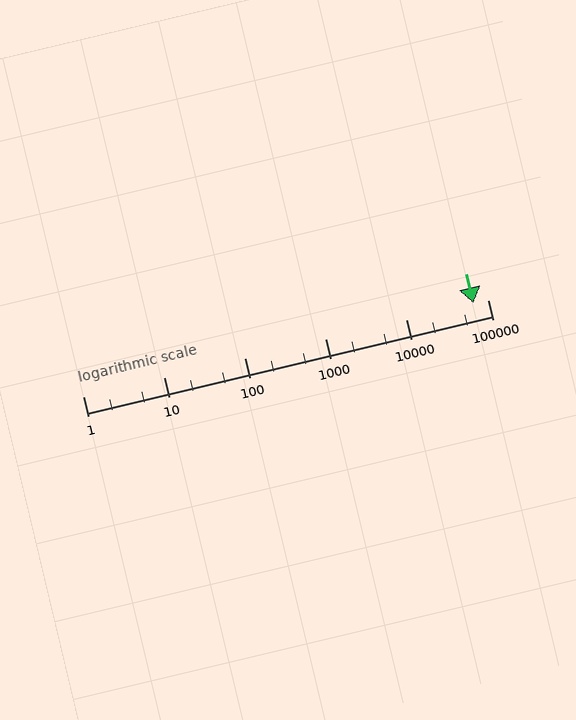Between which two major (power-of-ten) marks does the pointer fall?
The pointer is between 10000 and 100000.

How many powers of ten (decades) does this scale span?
The scale spans 5 decades, from 1 to 100000.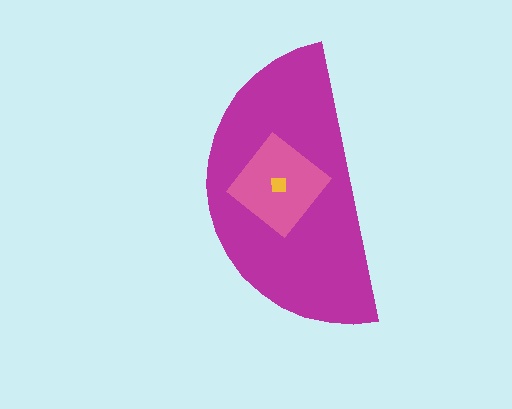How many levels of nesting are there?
3.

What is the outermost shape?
The magenta semicircle.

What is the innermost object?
The yellow square.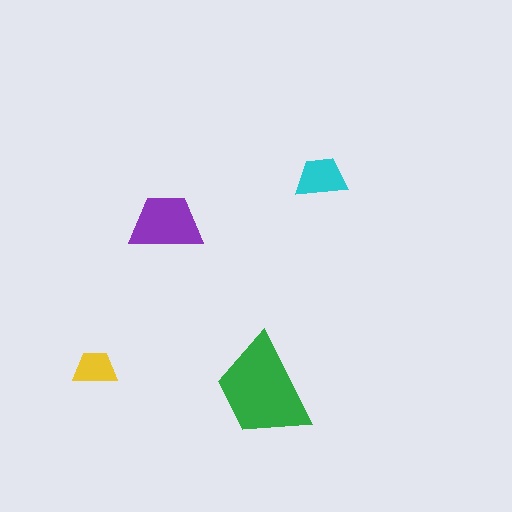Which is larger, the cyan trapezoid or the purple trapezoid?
The purple one.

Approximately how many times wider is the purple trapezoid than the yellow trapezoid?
About 1.5 times wider.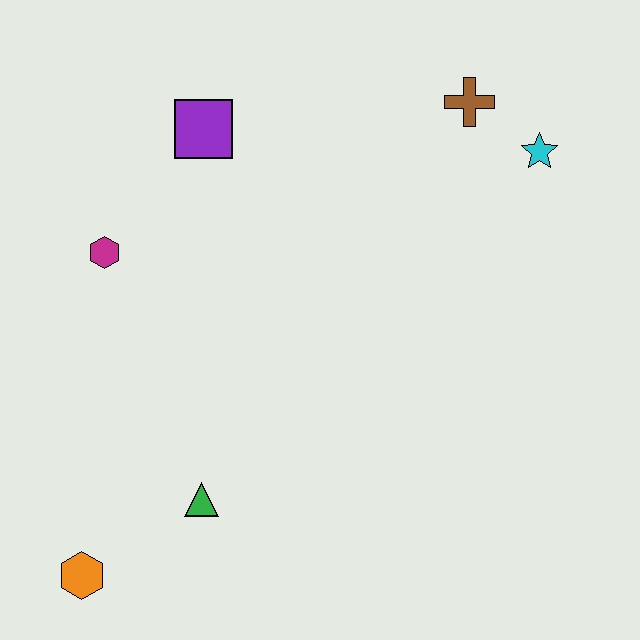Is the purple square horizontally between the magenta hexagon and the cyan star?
Yes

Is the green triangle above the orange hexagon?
Yes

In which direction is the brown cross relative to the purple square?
The brown cross is to the right of the purple square.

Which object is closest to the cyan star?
The brown cross is closest to the cyan star.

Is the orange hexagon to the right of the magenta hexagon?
No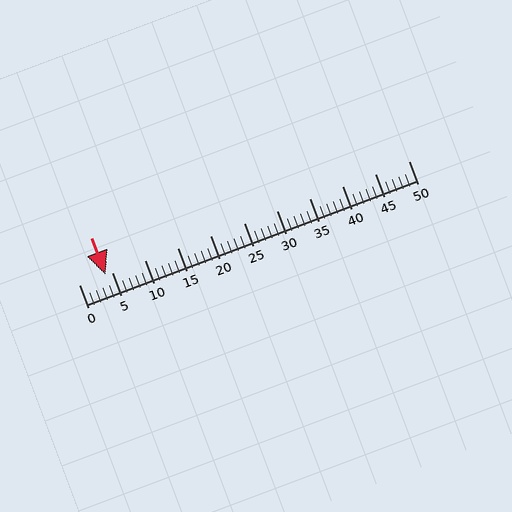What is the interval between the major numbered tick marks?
The major tick marks are spaced 5 units apart.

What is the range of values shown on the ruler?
The ruler shows values from 0 to 50.